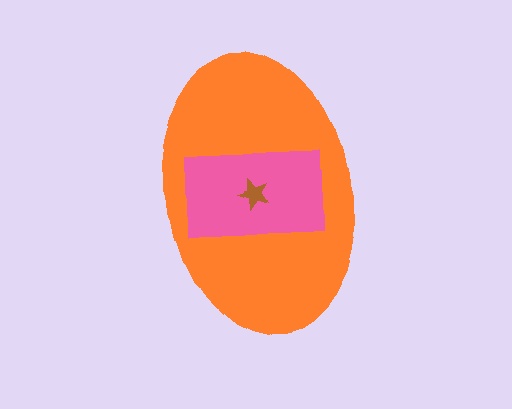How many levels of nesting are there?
3.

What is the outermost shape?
The orange ellipse.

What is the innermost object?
The brown star.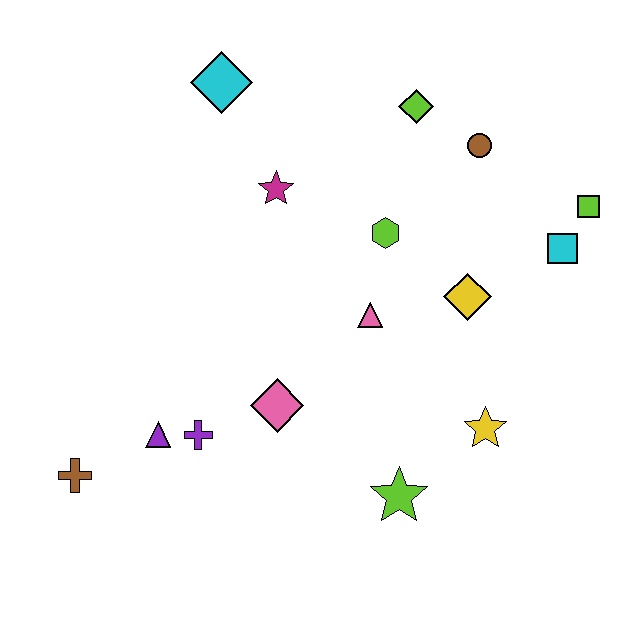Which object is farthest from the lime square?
The brown cross is farthest from the lime square.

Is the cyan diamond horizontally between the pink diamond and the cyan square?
No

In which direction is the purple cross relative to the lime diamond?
The purple cross is below the lime diamond.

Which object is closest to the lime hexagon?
The pink triangle is closest to the lime hexagon.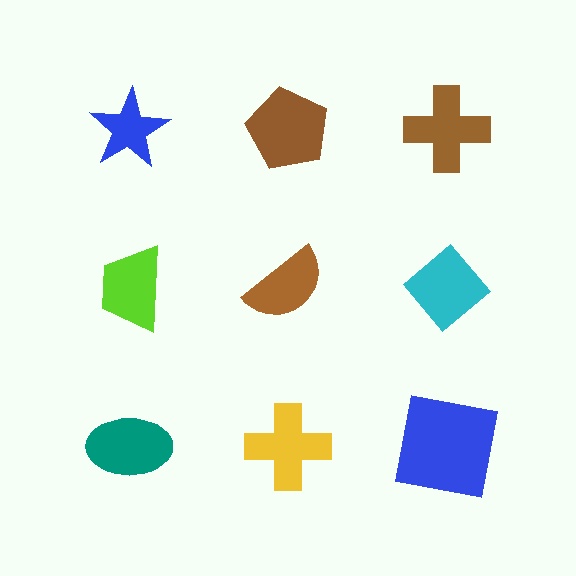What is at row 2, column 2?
A brown semicircle.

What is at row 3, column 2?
A yellow cross.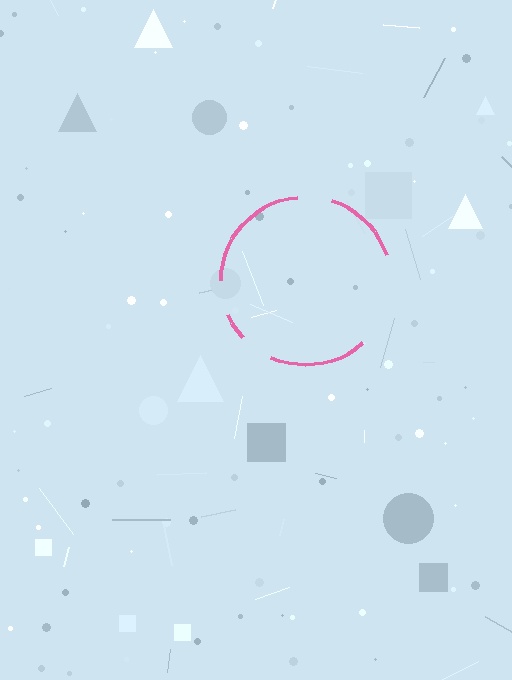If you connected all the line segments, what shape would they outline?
They would outline a circle.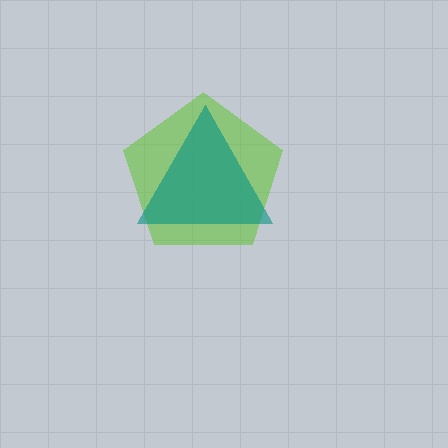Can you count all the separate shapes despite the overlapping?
Yes, there are 2 separate shapes.